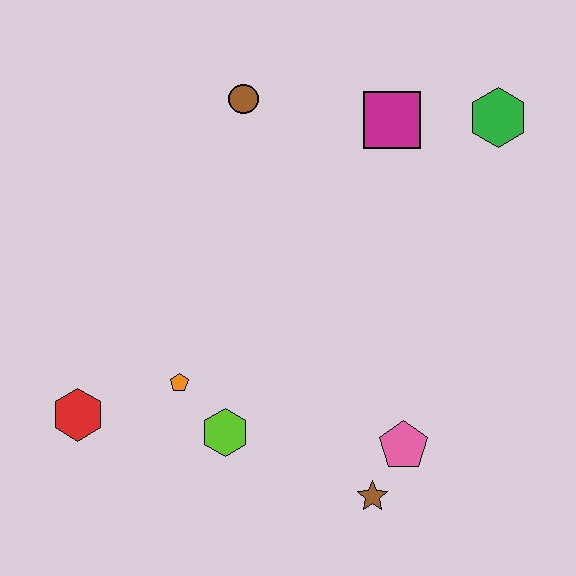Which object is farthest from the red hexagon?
The green hexagon is farthest from the red hexagon.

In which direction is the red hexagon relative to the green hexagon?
The red hexagon is to the left of the green hexagon.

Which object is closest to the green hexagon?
The magenta square is closest to the green hexagon.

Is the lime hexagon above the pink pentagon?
Yes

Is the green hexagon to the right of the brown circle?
Yes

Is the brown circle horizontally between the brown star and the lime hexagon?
Yes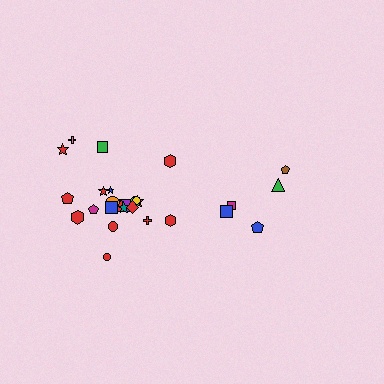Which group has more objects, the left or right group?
The left group.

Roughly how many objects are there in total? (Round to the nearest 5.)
Roughly 25 objects in total.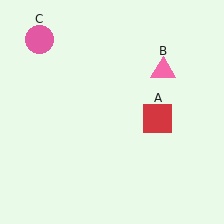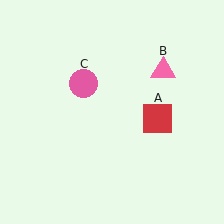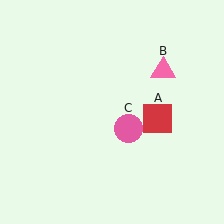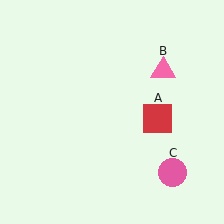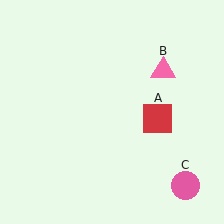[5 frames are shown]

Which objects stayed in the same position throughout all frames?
Red square (object A) and pink triangle (object B) remained stationary.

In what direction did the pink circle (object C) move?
The pink circle (object C) moved down and to the right.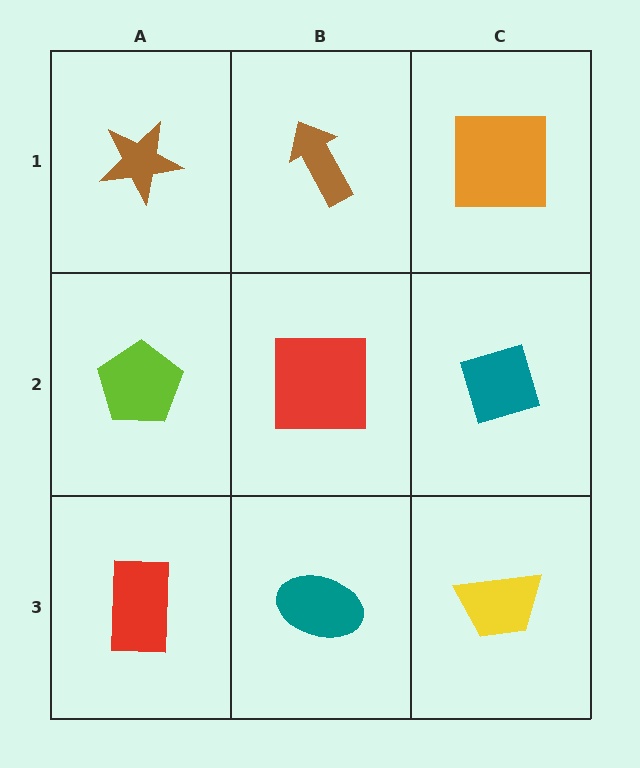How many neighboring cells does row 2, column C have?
3.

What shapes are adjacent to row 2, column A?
A brown star (row 1, column A), a red rectangle (row 3, column A), a red square (row 2, column B).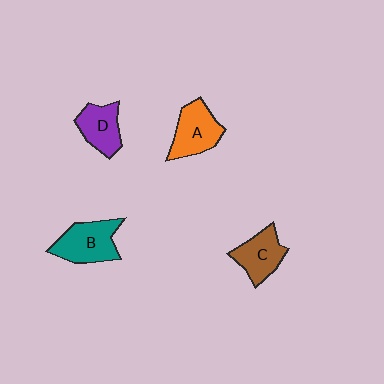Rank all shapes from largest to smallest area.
From largest to smallest: B (teal), A (orange), C (brown), D (purple).